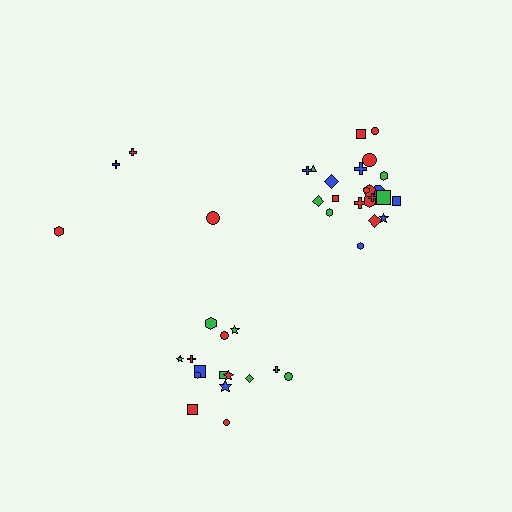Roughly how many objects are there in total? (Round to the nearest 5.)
Roughly 40 objects in total.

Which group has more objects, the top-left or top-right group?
The top-right group.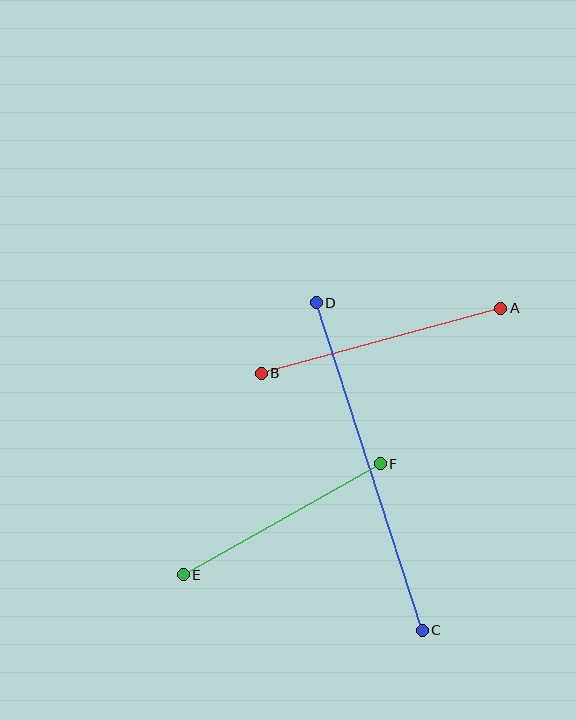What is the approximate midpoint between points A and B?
The midpoint is at approximately (381, 341) pixels.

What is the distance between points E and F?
The distance is approximately 226 pixels.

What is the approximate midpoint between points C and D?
The midpoint is at approximately (369, 466) pixels.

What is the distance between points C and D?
The distance is approximately 344 pixels.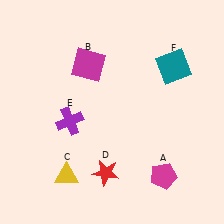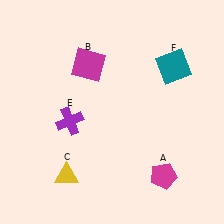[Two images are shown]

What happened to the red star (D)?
The red star (D) was removed in Image 2. It was in the bottom-left area of Image 1.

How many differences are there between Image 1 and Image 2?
There is 1 difference between the two images.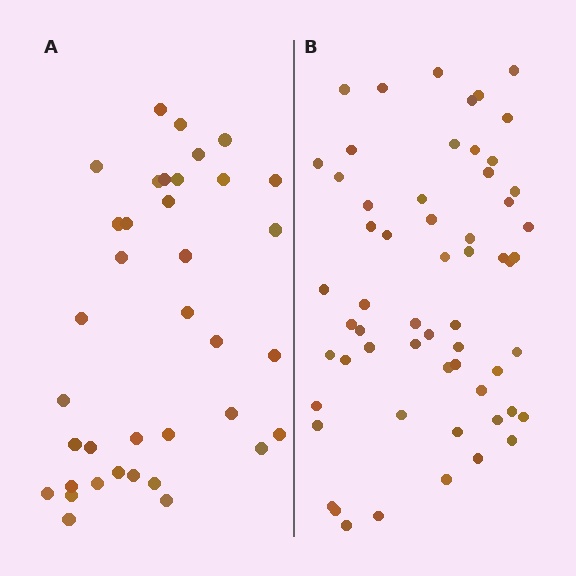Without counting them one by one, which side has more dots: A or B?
Region B (the right region) has more dots.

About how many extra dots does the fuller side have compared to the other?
Region B has approximately 20 more dots than region A.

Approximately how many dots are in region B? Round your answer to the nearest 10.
About 60 dots. (The exact count is 59, which rounds to 60.)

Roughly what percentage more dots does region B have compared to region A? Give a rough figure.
About 60% more.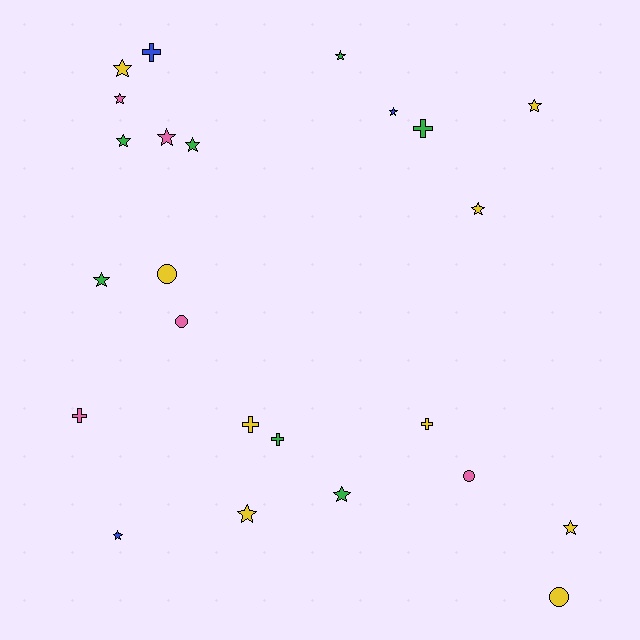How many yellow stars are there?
There are 5 yellow stars.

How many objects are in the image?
There are 24 objects.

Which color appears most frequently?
Yellow, with 9 objects.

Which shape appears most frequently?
Star, with 14 objects.